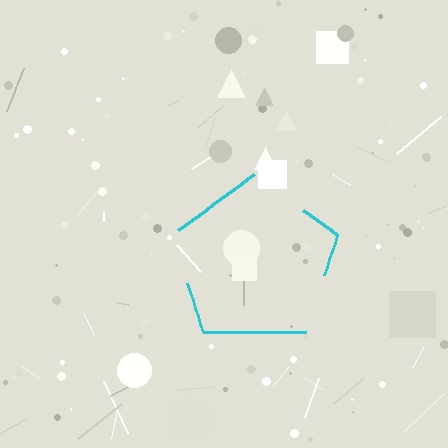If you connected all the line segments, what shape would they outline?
They would outline a pentagon.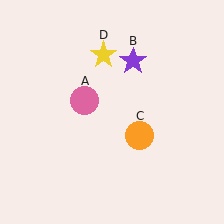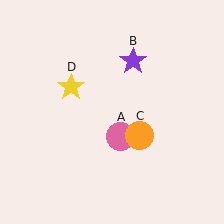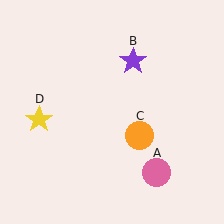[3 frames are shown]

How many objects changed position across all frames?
2 objects changed position: pink circle (object A), yellow star (object D).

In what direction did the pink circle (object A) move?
The pink circle (object A) moved down and to the right.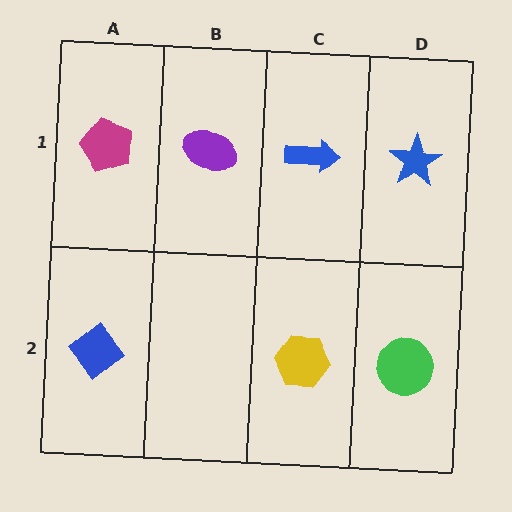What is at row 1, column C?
A blue arrow.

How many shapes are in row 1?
4 shapes.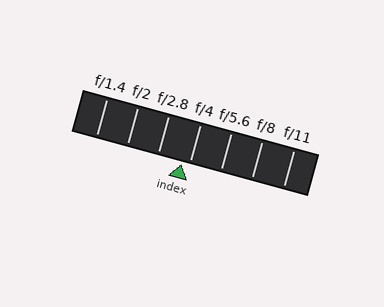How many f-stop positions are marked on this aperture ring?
There are 7 f-stop positions marked.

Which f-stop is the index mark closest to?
The index mark is closest to f/4.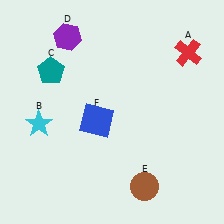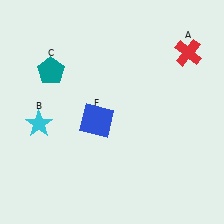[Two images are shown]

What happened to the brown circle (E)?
The brown circle (E) was removed in Image 2. It was in the bottom-right area of Image 1.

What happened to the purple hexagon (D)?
The purple hexagon (D) was removed in Image 2. It was in the top-left area of Image 1.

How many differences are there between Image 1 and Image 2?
There are 2 differences between the two images.